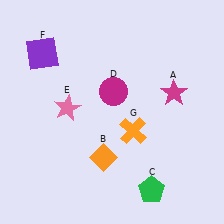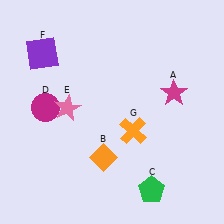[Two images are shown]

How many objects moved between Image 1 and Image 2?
1 object moved between the two images.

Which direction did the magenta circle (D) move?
The magenta circle (D) moved left.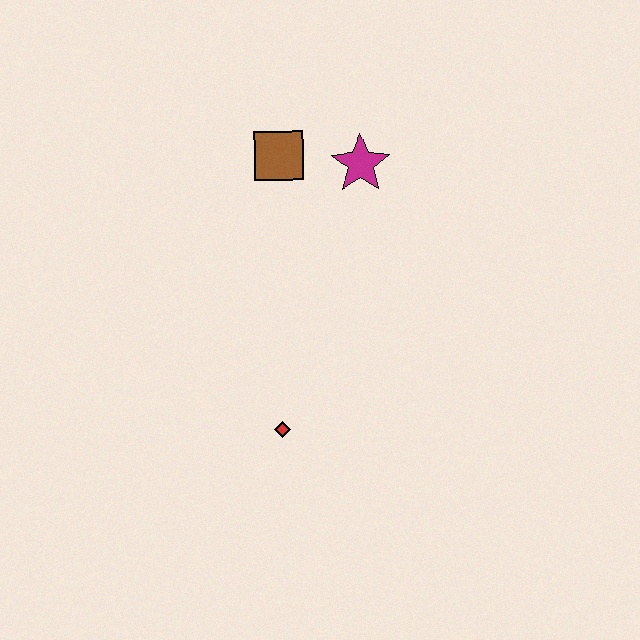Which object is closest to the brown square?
The magenta star is closest to the brown square.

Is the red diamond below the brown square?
Yes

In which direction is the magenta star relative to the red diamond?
The magenta star is above the red diamond.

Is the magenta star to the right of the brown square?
Yes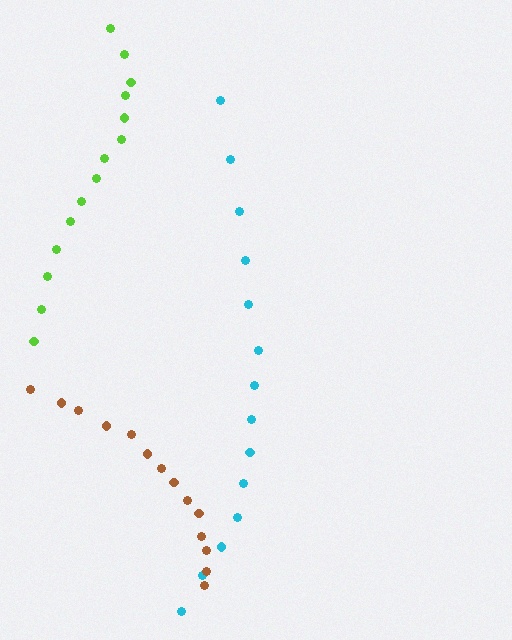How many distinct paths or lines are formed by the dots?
There are 3 distinct paths.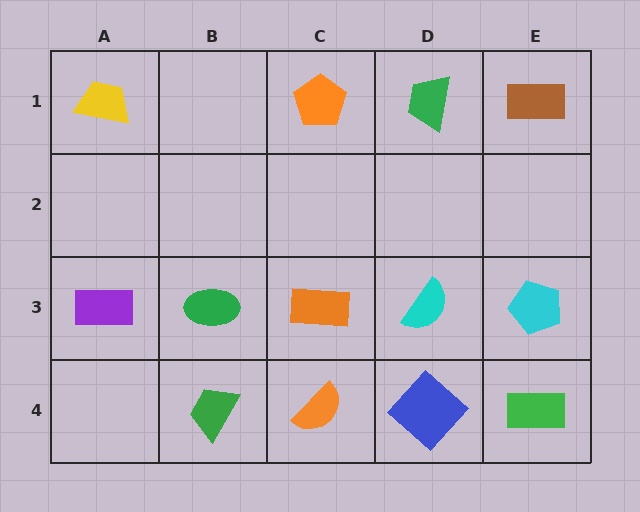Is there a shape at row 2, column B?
No, that cell is empty.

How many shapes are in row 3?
5 shapes.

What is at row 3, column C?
An orange rectangle.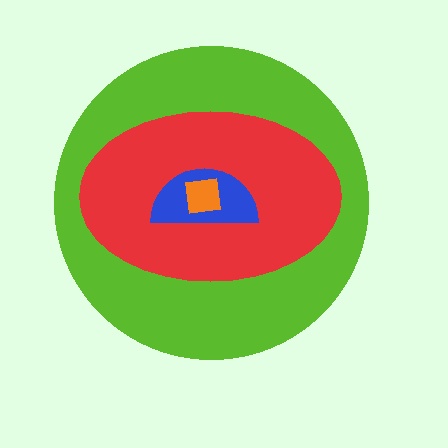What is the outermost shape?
The lime circle.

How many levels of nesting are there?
4.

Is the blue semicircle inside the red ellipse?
Yes.